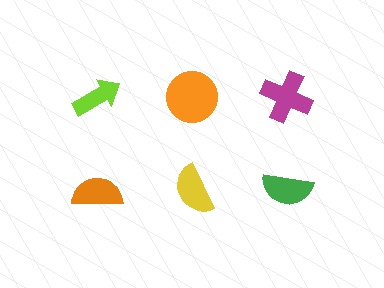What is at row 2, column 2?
A yellow semicircle.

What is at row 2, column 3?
A green semicircle.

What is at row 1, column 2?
An orange circle.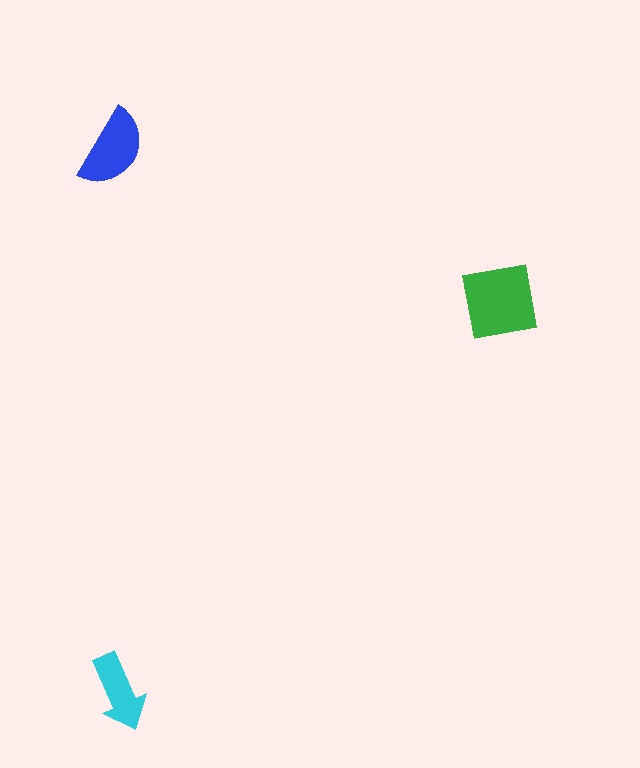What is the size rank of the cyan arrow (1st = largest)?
3rd.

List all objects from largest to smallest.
The green square, the blue semicircle, the cyan arrow.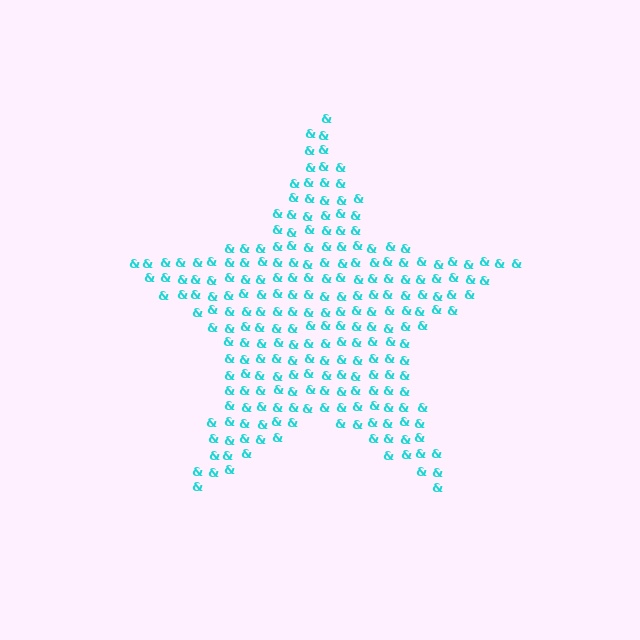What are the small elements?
The small elements are ampersands.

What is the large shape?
The large shape is a star.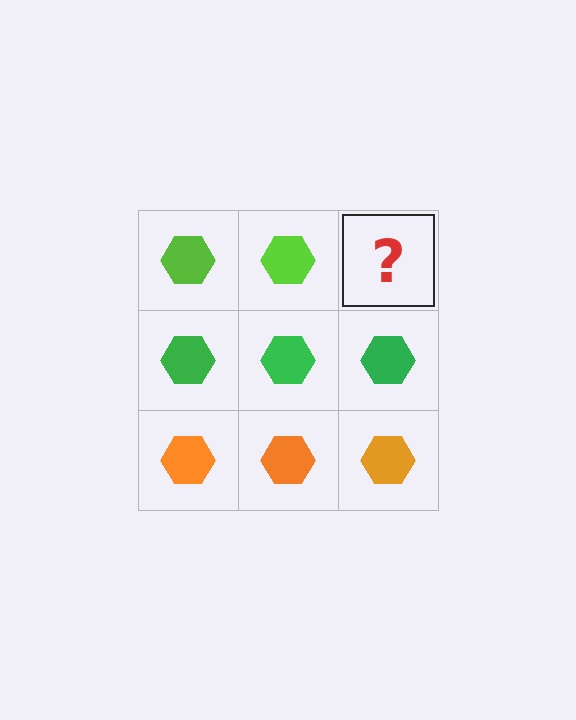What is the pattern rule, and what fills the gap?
The rule is that each row has a consistent color. The gap should be filled with a lime hexagon.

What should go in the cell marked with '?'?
The missing cell should contain a lime hexagon.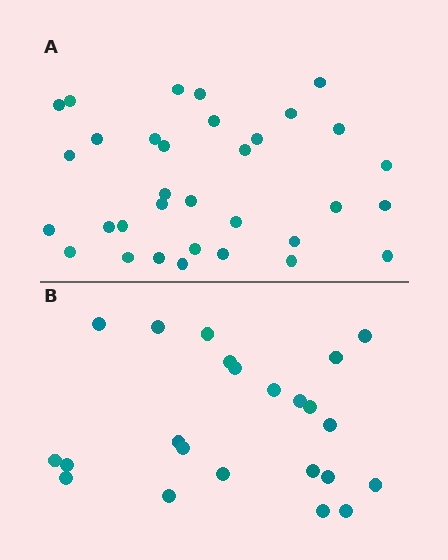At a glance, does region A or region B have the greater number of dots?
Region A (the top region) has more dots.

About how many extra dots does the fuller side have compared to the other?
Region A has roughly 10 or so more dots than region B.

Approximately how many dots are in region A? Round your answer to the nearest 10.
About 30 dots. (The exact count is 33, which rounds to 30.)